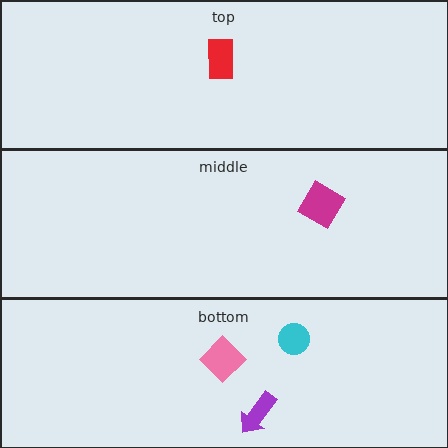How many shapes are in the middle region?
1.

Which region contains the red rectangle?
The top region.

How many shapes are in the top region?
1.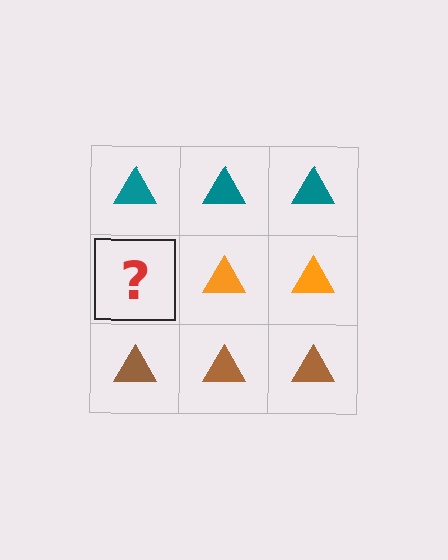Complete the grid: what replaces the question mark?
The question mark should be replaced with an orange triangle.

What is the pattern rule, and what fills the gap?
The rule is that each row has a consistent color. The gap should be filled with an orange triangle.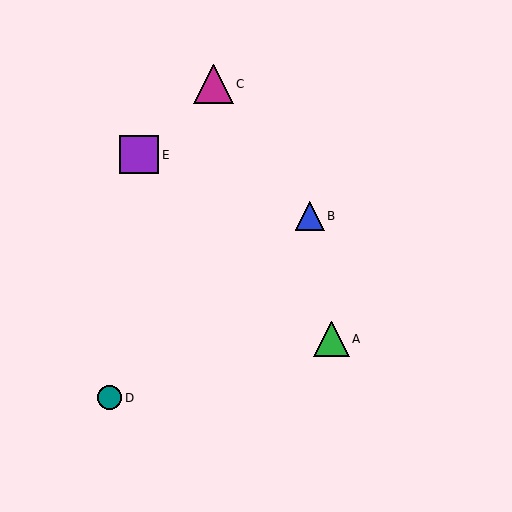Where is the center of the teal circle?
The center of the teal circle is at (110, 398).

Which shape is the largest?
The magenta triangle (labeled C) is the largest.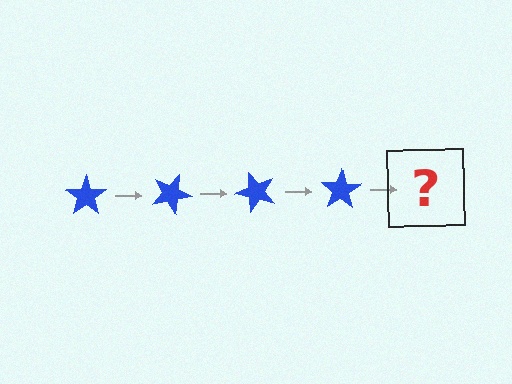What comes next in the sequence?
The next element should be a blue star rotated 100 degrees.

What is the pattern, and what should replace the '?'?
The pattern is that the star rotates 25 degrees each step. The '?' should be a blue star rotated 100 degrees.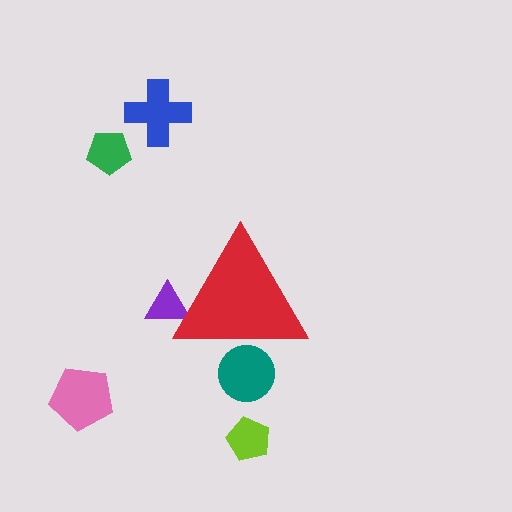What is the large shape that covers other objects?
A red triangle.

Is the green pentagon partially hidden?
No, the green pentagon is fully visible.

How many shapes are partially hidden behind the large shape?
2 shapes are partially hidden.